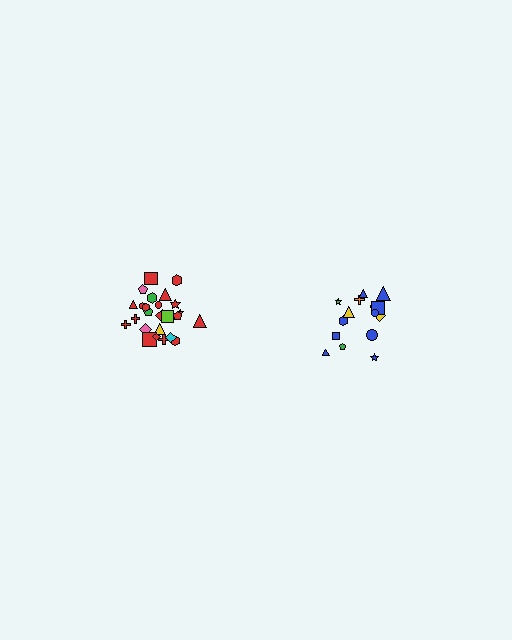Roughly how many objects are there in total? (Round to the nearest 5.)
Roughly 40 objects in total.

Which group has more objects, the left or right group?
The left group.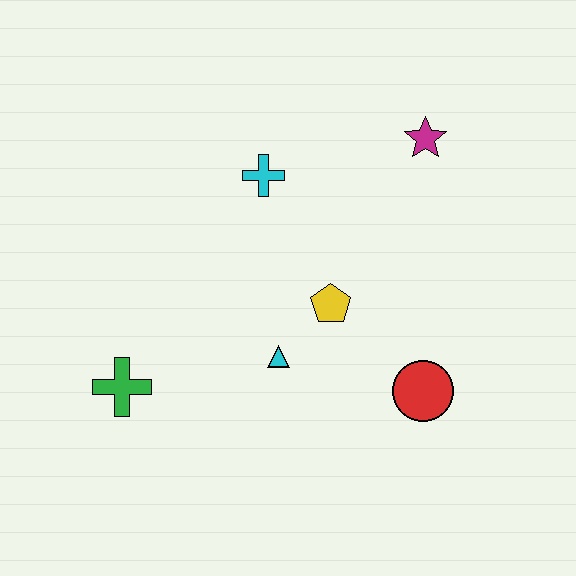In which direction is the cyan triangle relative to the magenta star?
The cyan triangle is below the magenta star.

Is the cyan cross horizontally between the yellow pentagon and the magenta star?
No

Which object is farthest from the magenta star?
The green cross is farthest from the magenta star.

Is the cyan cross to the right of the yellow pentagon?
No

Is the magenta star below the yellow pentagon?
No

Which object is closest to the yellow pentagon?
The cyan triangle is closest to the yellow pentagon.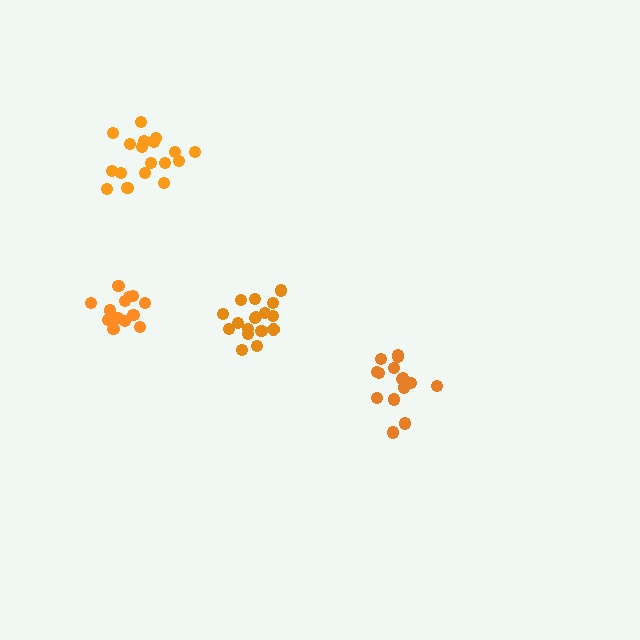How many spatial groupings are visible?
There are 4 spatial groupings.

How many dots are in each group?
Group 1: 16 dots, Group 2: 15 dots, Group 3: 18 dots, Group 4: 17 dots (66 total).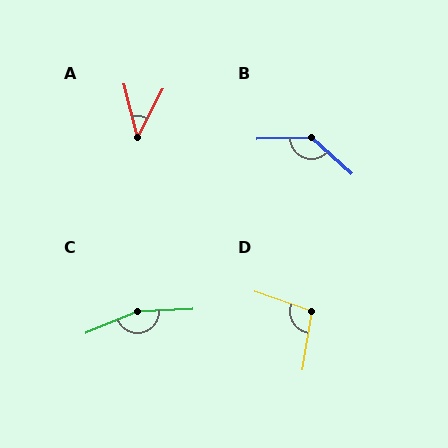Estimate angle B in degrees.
Approximately 136 degrees.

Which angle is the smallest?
A, at approximately 42 degrees.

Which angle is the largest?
C, at approximately 160 degrees.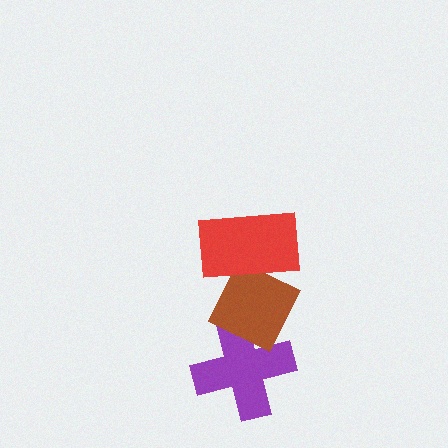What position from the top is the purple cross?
The purple cross is 3rd from the top.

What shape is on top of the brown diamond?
The red rectangle is on top of the brown diamond.